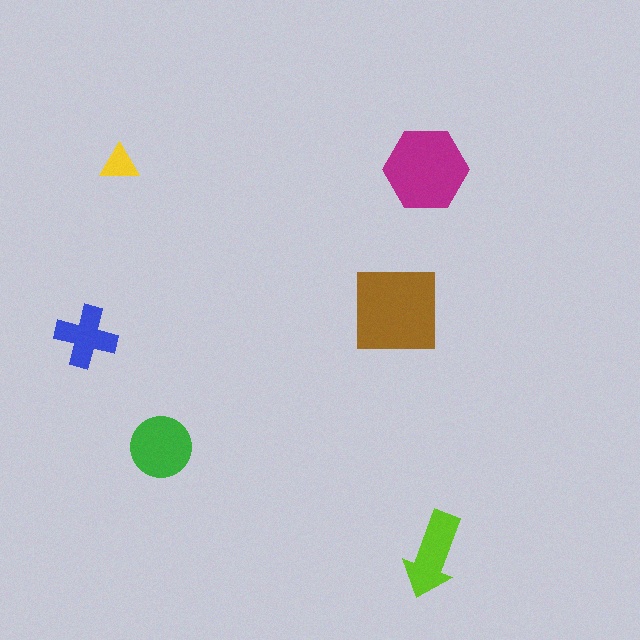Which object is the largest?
The brown square.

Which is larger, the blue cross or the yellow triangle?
The blue cross.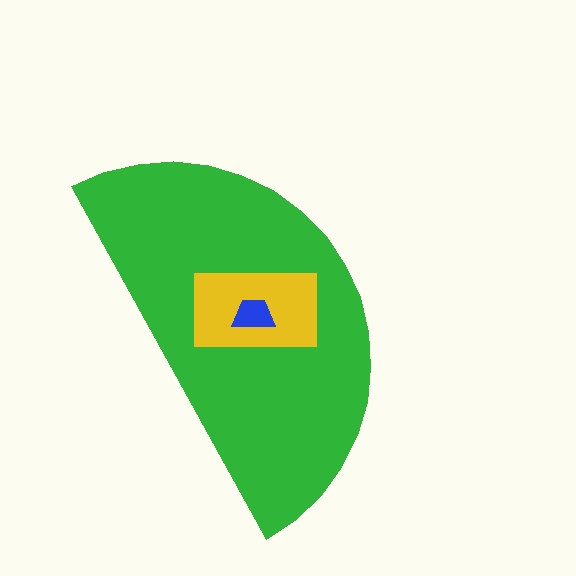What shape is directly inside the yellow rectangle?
The blue trapezoid.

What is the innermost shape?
The blue trapezoid.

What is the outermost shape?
The green semicircle.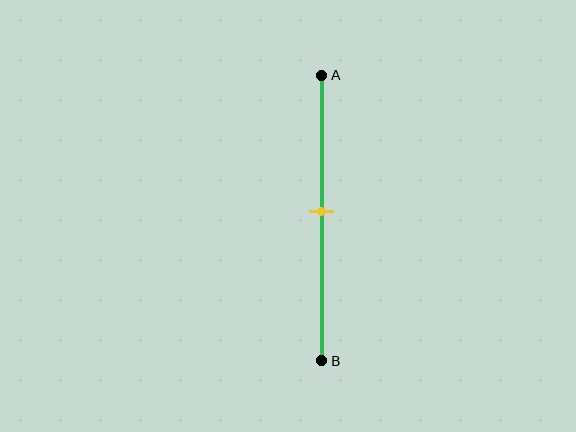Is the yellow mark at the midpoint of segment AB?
Yes, the mark is approximately at the midpoint.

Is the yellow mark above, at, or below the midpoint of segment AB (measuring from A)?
The yellow mark is approximately at the midpoint of segment AB.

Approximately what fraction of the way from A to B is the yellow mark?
The yellow mark is approximately 50% of the way from A to B.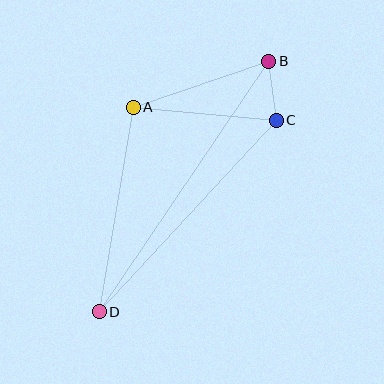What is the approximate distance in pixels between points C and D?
The distance between C and D is approximately 261 pixels.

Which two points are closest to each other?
Points B and C are closest to each other.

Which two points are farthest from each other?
Points B and D are farthest from each other.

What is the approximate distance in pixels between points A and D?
The distance between A and D is approximately 207 pixels.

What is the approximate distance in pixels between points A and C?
The distance between A and C is approximately 144 pixels.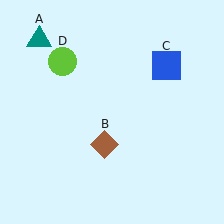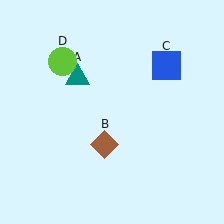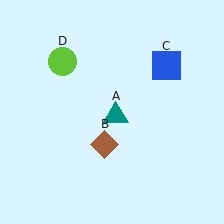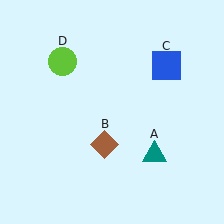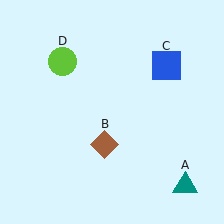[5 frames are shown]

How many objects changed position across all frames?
1 object changed position: teal triangle (object A).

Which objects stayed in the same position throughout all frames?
Brown diamond (object B) and blue square (object C) and lime circle (object D) remained stationary.